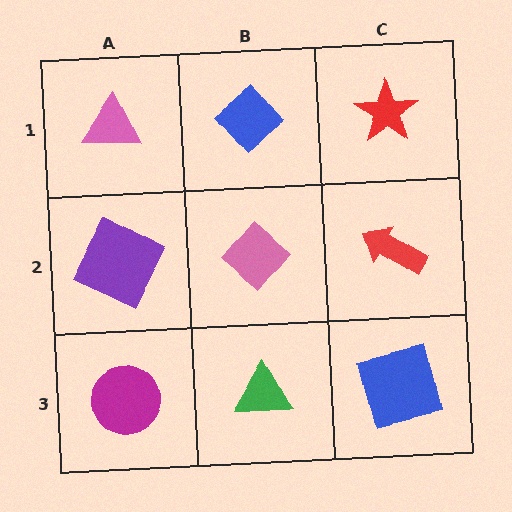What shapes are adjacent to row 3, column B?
A pink diamond (row 2, column B), a magenta circle (row 3, column A), a blue square (row 3, column C).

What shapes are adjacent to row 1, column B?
A pink diamond (row 2, column B), a pink triangle (row 1, column A), a red star (row 1, column C).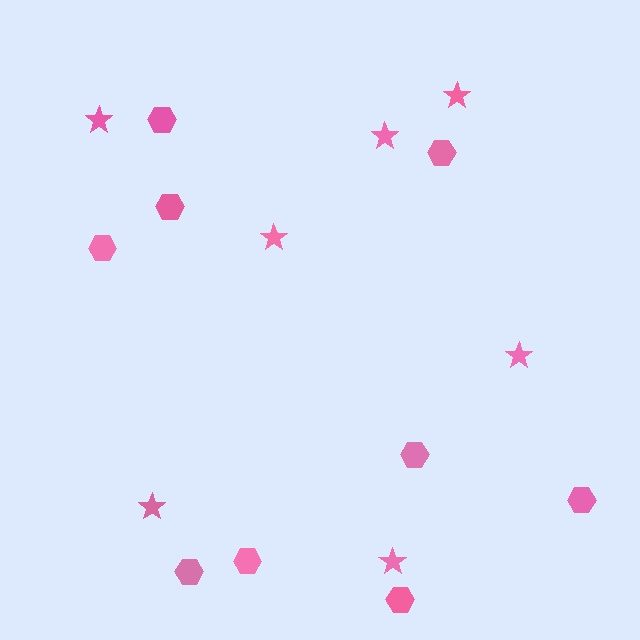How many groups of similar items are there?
There are 2 groups: one group of hexagons (9) and one group of stars (7).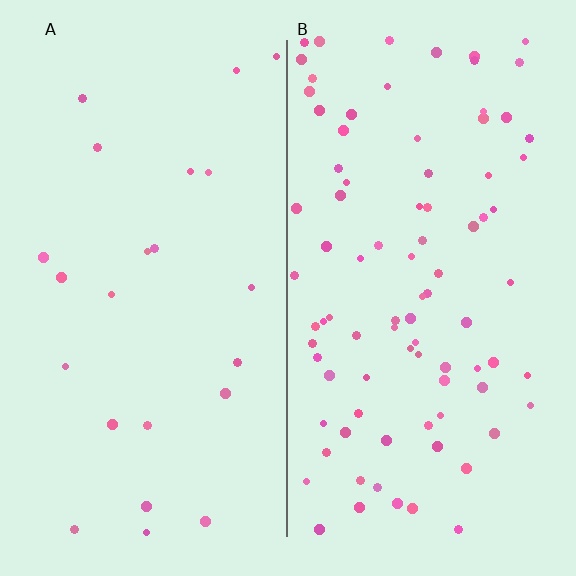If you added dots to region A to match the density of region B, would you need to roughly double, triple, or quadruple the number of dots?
Approximately quadruple.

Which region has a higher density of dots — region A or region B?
B (the right).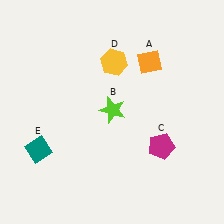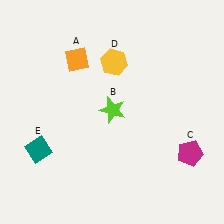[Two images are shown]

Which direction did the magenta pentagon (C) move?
The magenta pentagon (C) moved right.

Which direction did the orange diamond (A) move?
The orange diamond (A) moved left.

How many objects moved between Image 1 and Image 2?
2 objects moved between the two images.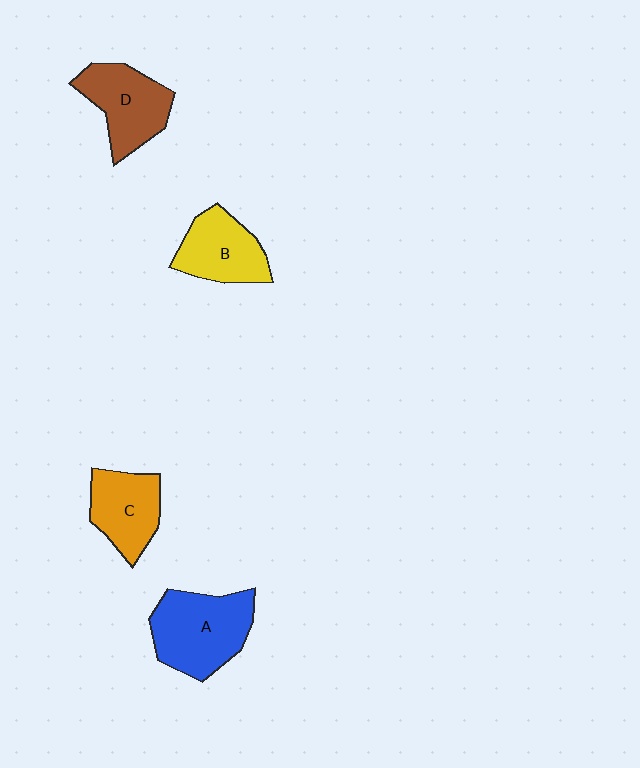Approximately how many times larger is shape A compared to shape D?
Approximately 1.2 times.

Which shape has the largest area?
Shape A (blue).